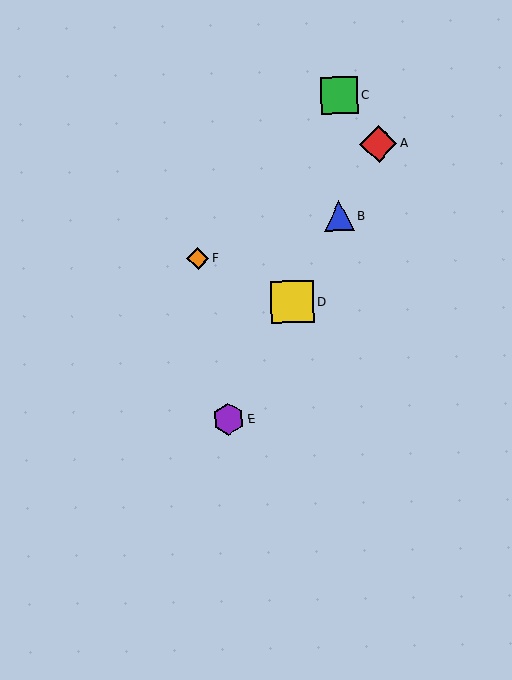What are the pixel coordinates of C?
Object C is at (339, 96).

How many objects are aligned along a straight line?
4 objects (A, B, D, E) are aligned along a straight line.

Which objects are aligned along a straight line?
Objects A, B, D, E are aligned along a straight line.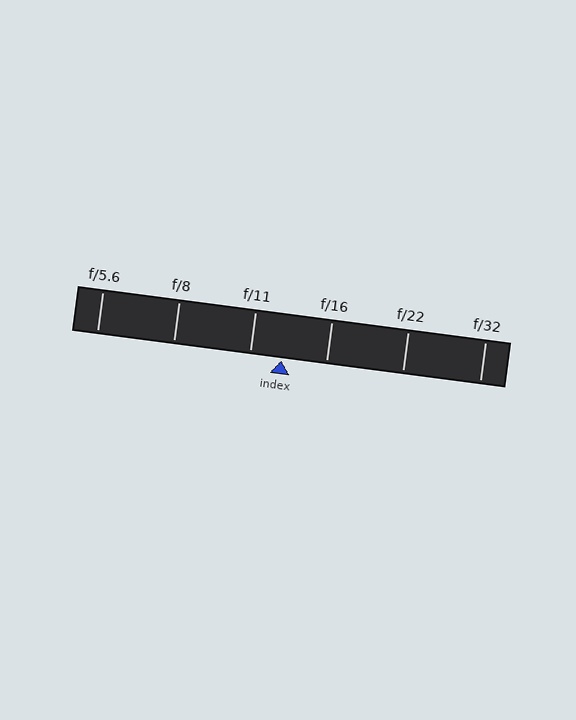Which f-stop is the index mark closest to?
The index mark is closest to f/11.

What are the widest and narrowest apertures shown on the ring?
The widest aperture shown is f/5.6 and the narrowest is f/32.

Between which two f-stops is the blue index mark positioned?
The index mark is between f/11 and f/16.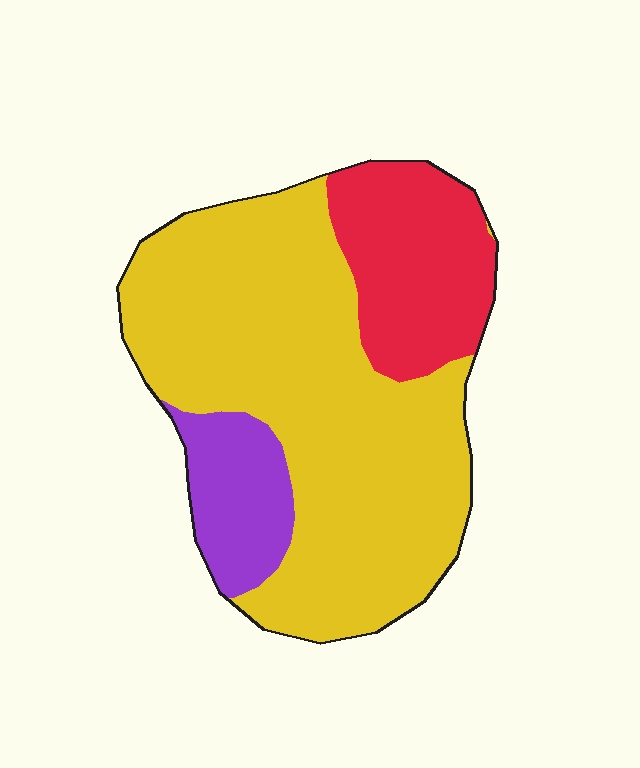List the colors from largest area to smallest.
From largest to smallest: yellow, red, purple.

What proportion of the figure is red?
Red covers roughly 20% of the figure.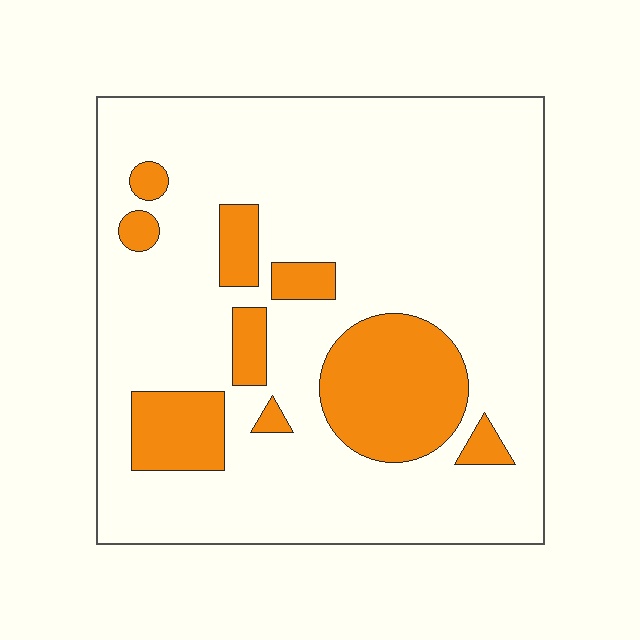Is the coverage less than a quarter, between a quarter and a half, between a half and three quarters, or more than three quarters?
Less than a quarter.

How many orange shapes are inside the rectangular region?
9.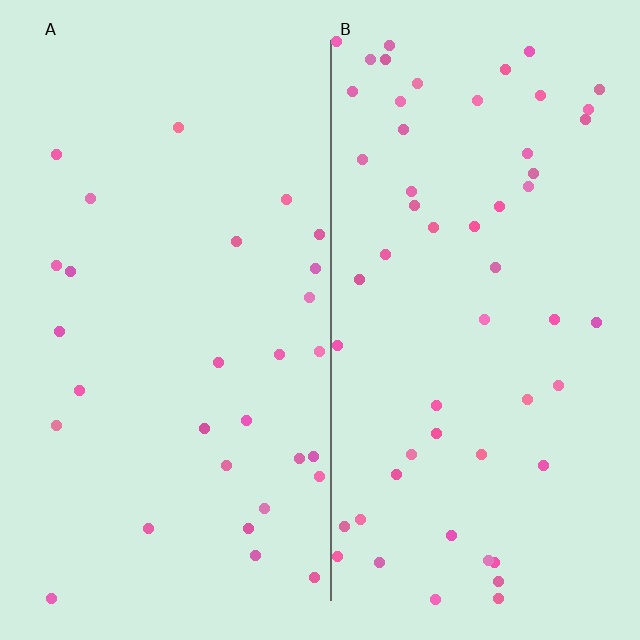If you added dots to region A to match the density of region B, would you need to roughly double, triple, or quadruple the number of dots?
Approximately double.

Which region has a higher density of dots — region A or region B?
B (the right).